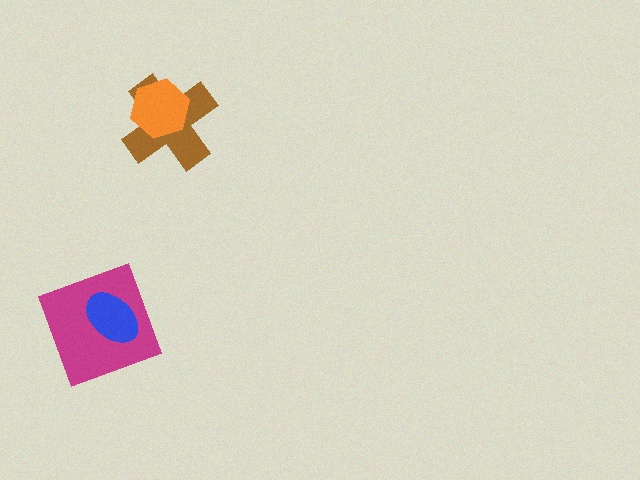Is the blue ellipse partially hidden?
No, no other shape covers it.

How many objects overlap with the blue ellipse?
1 object overlaps with the blue ellipse.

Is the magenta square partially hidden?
Yes, it is partially covered by another shape.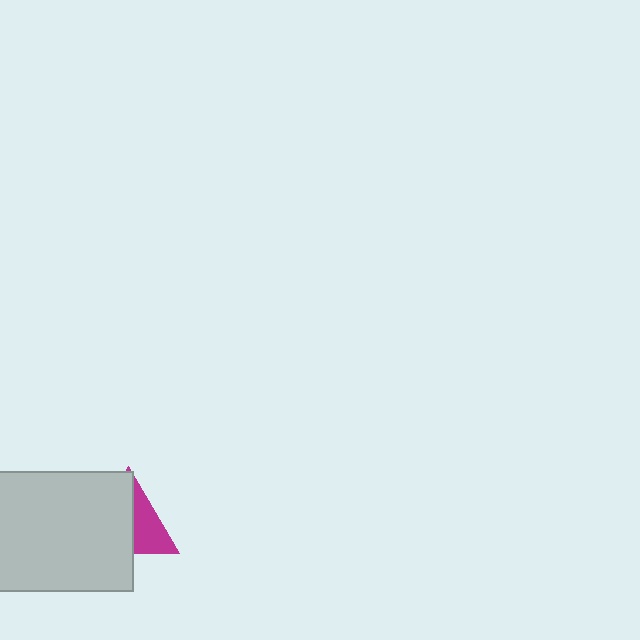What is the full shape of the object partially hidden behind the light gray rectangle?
The partially hidden object is a magenta triangle.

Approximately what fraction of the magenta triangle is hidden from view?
Roughly 58% of the magenta triangle is hidden behind the light gray rectangle.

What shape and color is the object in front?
The object in front is a light gray rectangle.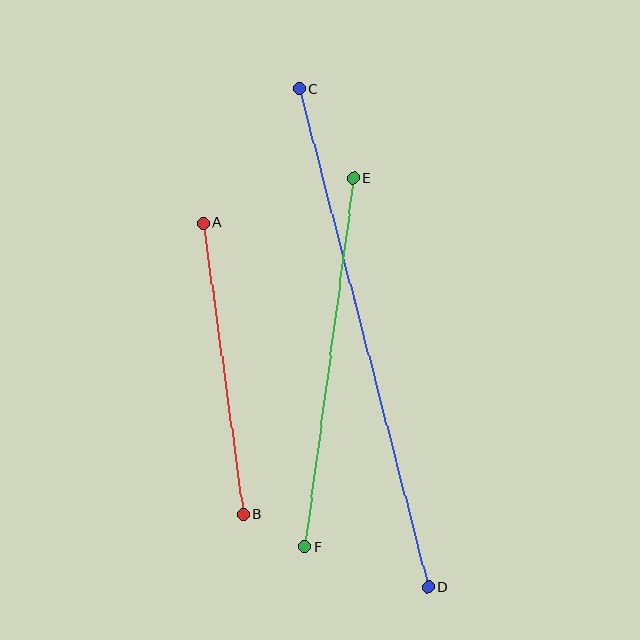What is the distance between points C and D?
The distance is approximately 515 pixels.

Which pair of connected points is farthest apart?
Points C and D are farthest apart.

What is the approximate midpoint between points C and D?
The midpoint is at approximately (364, 338) pixels.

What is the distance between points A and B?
The distance is approximately 294 pixels.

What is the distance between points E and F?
The distance is approximately 372 pixels.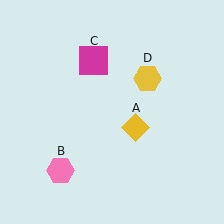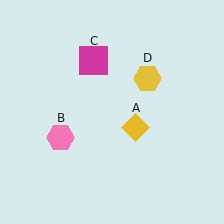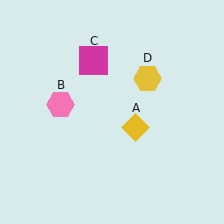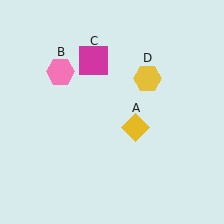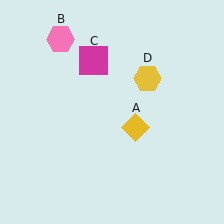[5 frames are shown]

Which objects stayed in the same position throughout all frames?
Yellow diamond (object A) and magenta square (object C) and yellow hexagon (object D) remained stationary.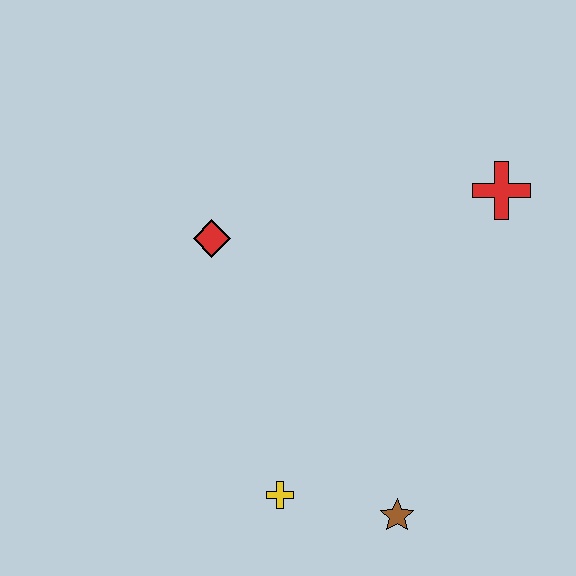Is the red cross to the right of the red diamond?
Yes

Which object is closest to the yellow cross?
The brown star is closest to the yellow cross.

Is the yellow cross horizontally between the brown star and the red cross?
No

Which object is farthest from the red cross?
The yellow cross is farthest from the red cross.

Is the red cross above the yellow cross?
Yes